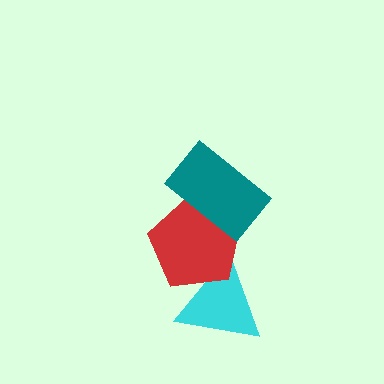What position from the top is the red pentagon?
The red pentagon is 2nd from the top.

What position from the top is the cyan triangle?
The cyan triangle is 3rd from the top.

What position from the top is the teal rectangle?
The teal rectangle is 1st from the top.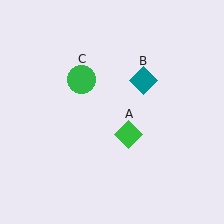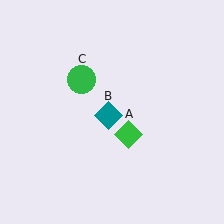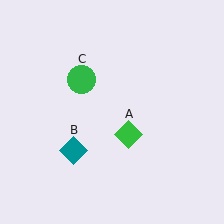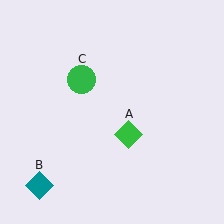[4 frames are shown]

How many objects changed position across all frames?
1 object changed position: teal diamond (object B).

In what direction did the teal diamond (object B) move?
The teal diamond (object B) moved down and to the left.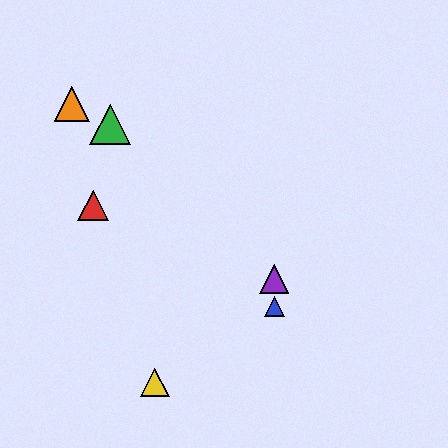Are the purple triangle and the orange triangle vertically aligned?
No, the purple triangle is at x≈274 and the orange triangle is at x≈72.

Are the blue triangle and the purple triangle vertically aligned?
Yes, both are at x≈274.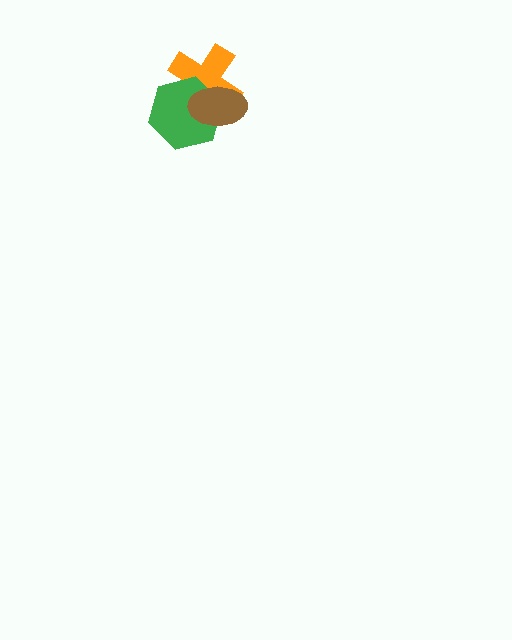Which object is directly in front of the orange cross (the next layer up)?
The green hexagon is directly in front of the orange cross.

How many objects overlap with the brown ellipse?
2 objects overlap with the brown ellipse.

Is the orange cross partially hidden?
Yes, it is partially covered by another shape.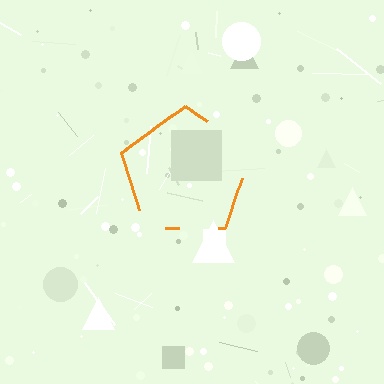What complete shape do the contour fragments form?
The contour fragments form a pentagon.